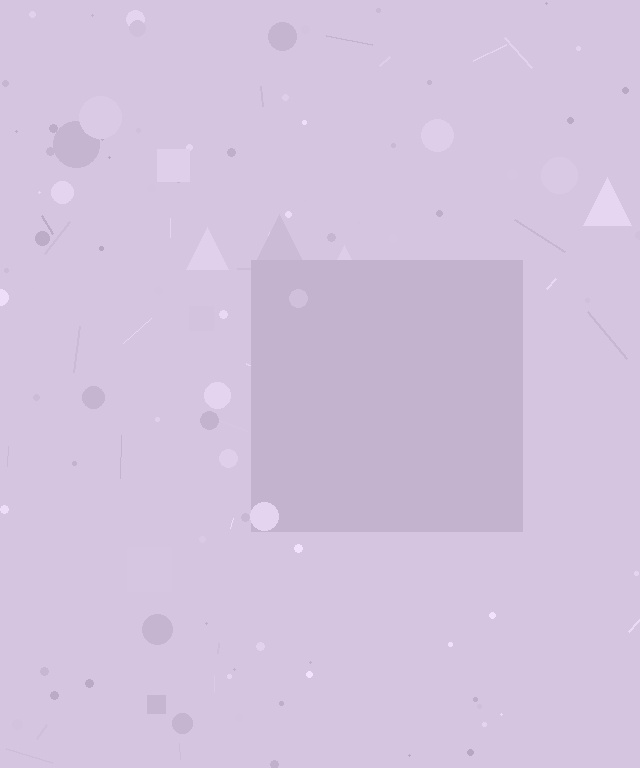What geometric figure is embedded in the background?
A square is embedded in the background.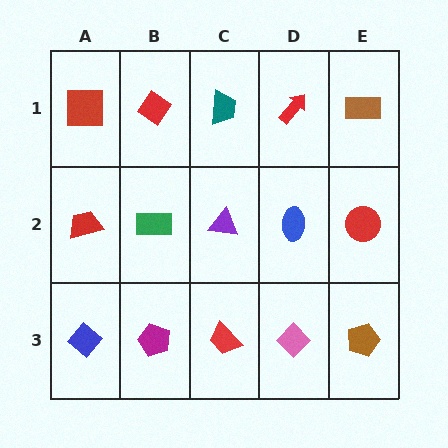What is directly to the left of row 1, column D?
A teal trapezoid.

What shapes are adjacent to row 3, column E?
A red circle (row 2, column E), a pink diamond (row 3, column D).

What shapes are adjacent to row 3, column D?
A blue ellipse (row 2, column D), a red trapezoid (row 3, column C), a brown pentagon (row 3, column E).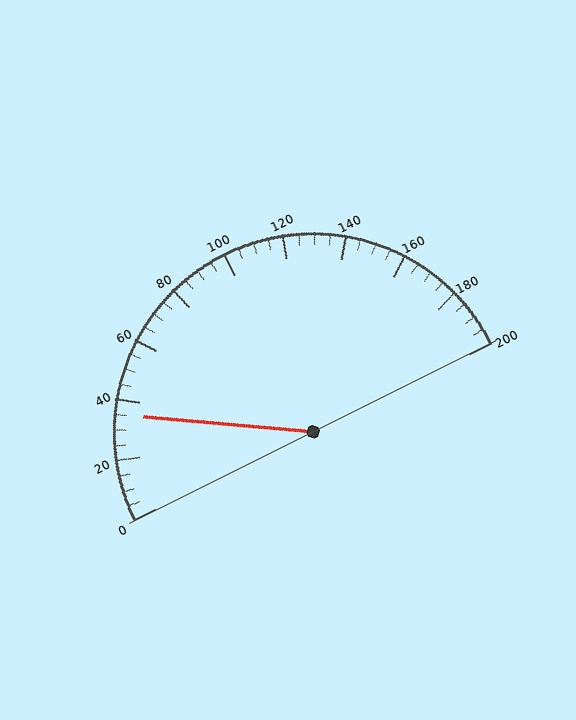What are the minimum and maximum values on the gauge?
The gauge ranges from 0 to 200.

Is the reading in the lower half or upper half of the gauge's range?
The reading is in the lower half of the range (0 to 200).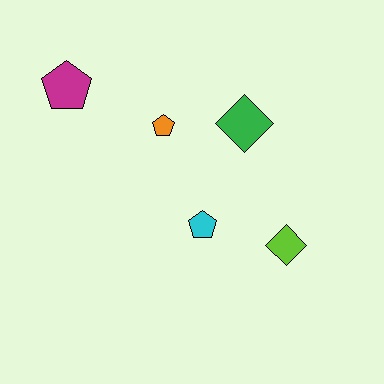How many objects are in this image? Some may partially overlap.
There are 5 objects.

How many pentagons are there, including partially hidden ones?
There are 3 pentagons.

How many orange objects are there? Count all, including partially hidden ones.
There is 1 orange object.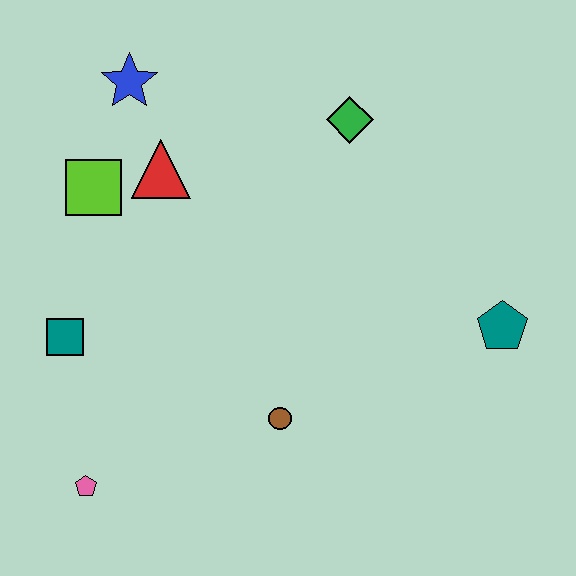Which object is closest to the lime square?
The red triangle is closest to the lime square.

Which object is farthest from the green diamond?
The pink pentagon is farthest from the green diamond.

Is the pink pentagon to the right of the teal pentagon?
No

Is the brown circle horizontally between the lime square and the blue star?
No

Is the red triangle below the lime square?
No